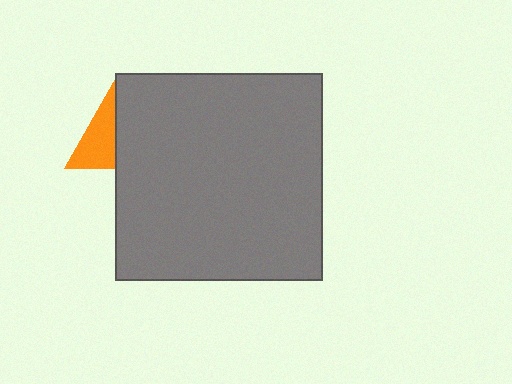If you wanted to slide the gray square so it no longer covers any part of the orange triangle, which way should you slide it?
Slide it right — that is the most direct way to separate the two shapes.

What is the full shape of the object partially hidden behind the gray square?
The partially hidden object is an orange triangle.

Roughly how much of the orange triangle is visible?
About half of it is visible (roughly 46%).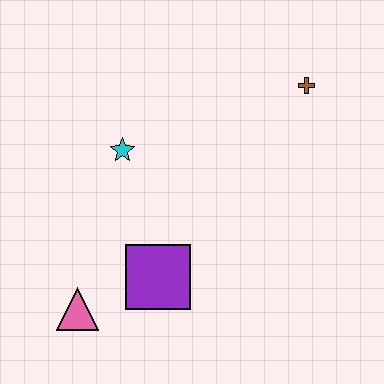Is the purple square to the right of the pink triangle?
Yes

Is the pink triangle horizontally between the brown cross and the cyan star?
No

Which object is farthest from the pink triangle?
The brown cross is farthest from the pink triangle.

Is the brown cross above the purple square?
Yes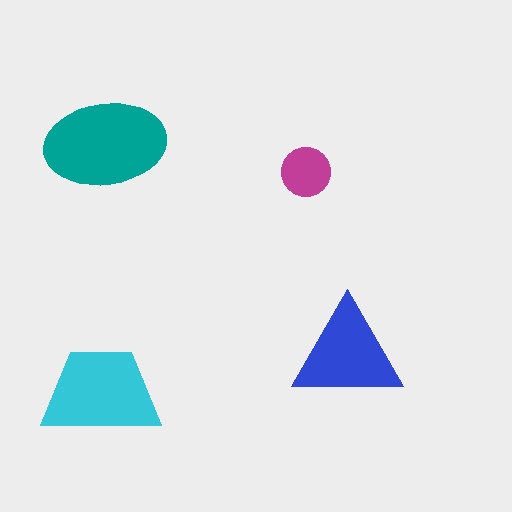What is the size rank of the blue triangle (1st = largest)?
3rd.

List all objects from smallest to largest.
The magenta circle, the blue triangle, the cyan trapezoid, the teal ellipse.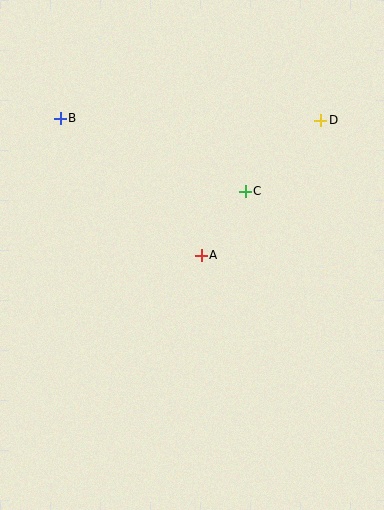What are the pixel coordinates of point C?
Point C is at (245, 191).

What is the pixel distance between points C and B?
The distance between C and B is 199 pixels.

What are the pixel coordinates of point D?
Point D is at (321, 120).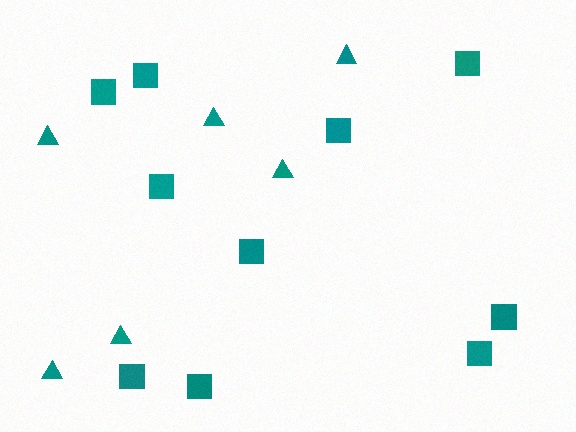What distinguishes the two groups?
There are 2 groups: one group of squares (10) and one group of triangles (6).